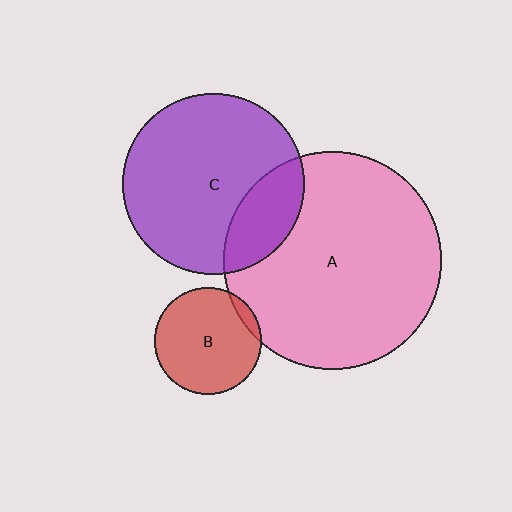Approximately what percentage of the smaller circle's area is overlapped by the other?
Approximately 5%.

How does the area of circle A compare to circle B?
Approximately 4.2 times.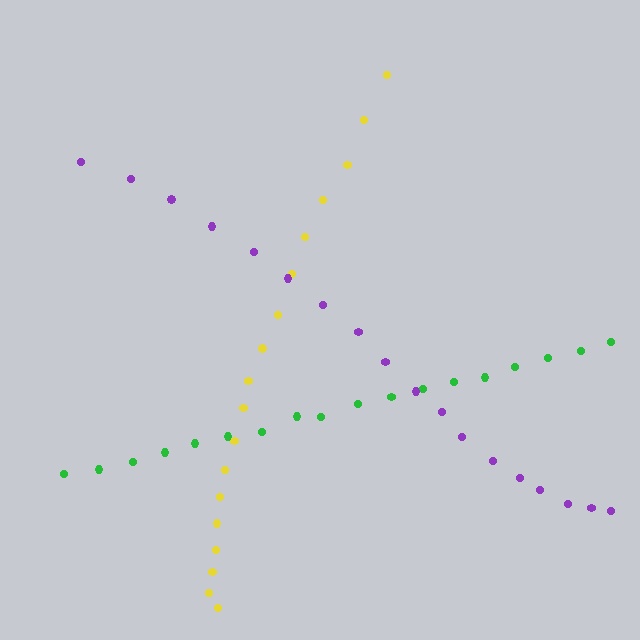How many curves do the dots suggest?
There are 3 distinct paths.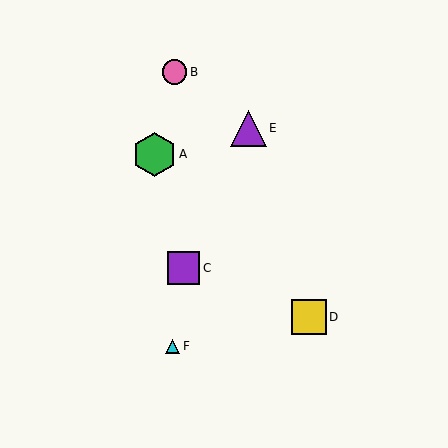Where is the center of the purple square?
The center of the purple square is at (183, 268).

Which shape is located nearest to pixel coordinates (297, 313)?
The yellow square (labeled D) at (309, 317) is nearest to that location.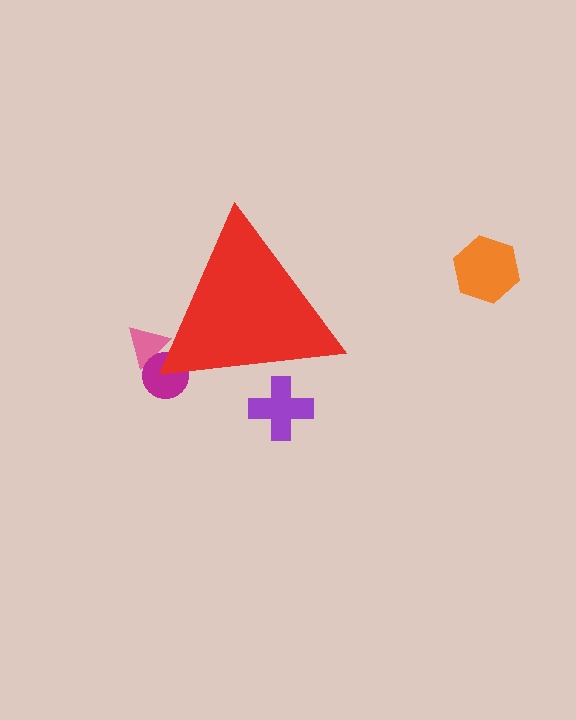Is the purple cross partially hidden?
Yes, the purple cross is partially hidden behind the red triangle.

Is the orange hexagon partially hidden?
No, the orange hexagon is fully visible.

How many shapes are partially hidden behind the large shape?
3 shapes are partially hidden.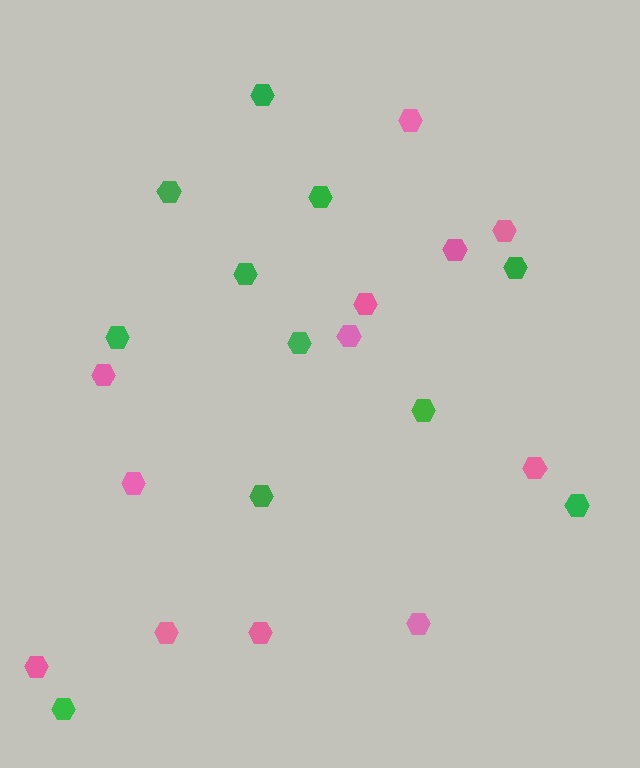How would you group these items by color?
There are 2 groups: one group of pink hexagons (12) and one group of green hexagons (11).